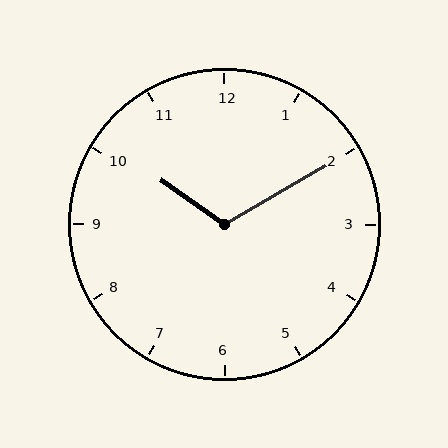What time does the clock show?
10:10.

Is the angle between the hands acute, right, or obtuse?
It is obtuse.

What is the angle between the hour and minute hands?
Approximately 115 degrees.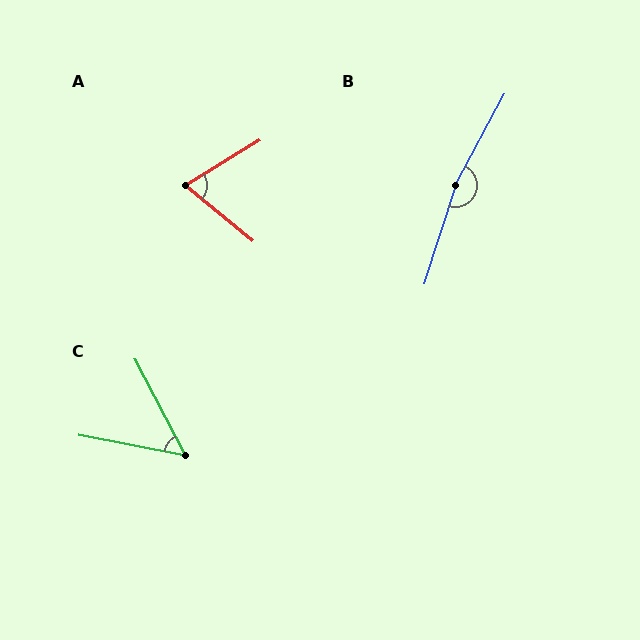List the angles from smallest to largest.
C (51°), A (71°), B (169°).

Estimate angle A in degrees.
Approximately 71 degrees.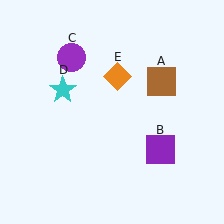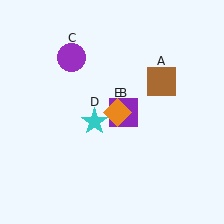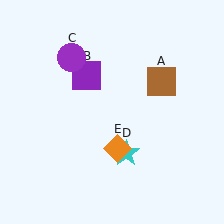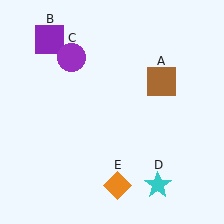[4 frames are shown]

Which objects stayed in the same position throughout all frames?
Brown square (object A) and purple circle (object C) remained stationary.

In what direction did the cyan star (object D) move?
The cyan star (object D) moved down and to the right.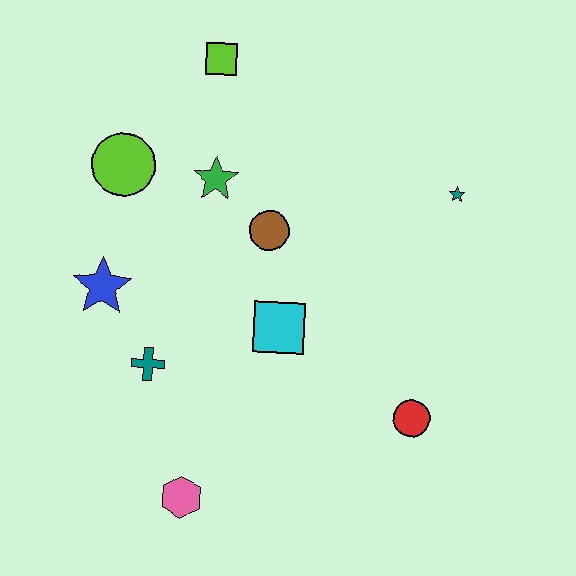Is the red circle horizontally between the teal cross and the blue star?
No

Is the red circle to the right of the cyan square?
Yes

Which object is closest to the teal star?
The brown circle is closest to the teal star.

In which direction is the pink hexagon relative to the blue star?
The pink hexagon is below the blue star.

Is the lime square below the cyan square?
No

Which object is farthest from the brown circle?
The pink hexagon is farthest from the brown circle.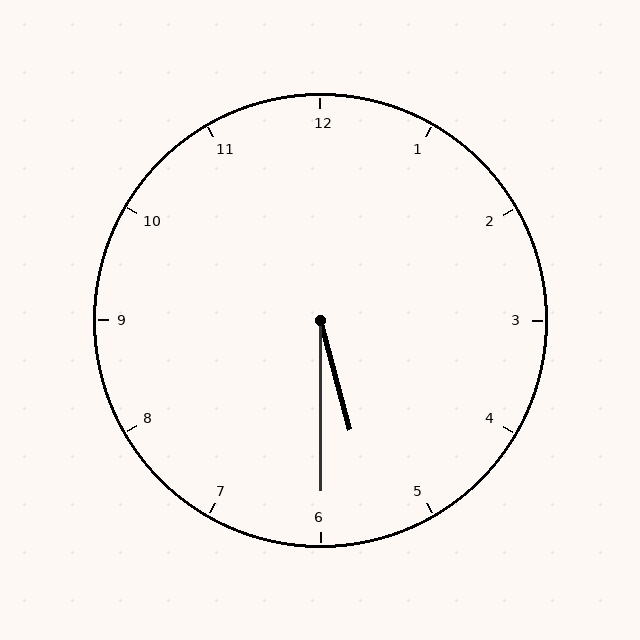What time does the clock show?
5:30.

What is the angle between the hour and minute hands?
Approximately 15 degrees.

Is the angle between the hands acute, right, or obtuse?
It is acute.